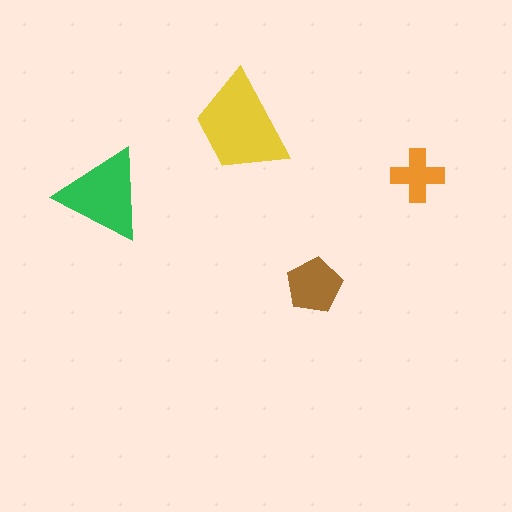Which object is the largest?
The yellow trapezoid.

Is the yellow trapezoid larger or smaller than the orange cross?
Larger.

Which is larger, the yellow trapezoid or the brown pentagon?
The yellow trapezoid.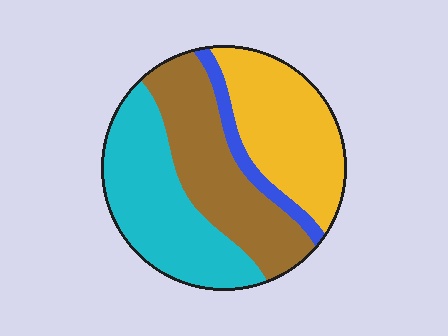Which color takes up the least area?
Blue, at roughly 5%.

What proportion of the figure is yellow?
Yellow covers around 30% of the figure.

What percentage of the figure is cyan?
Cyan covers 33% of the figure.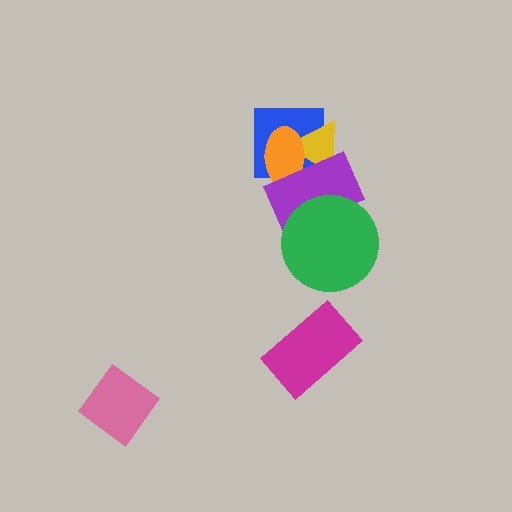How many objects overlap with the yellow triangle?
3 objects overlap with the yellow triangle.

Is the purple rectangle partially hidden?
Yes, it is partially covered by another shape.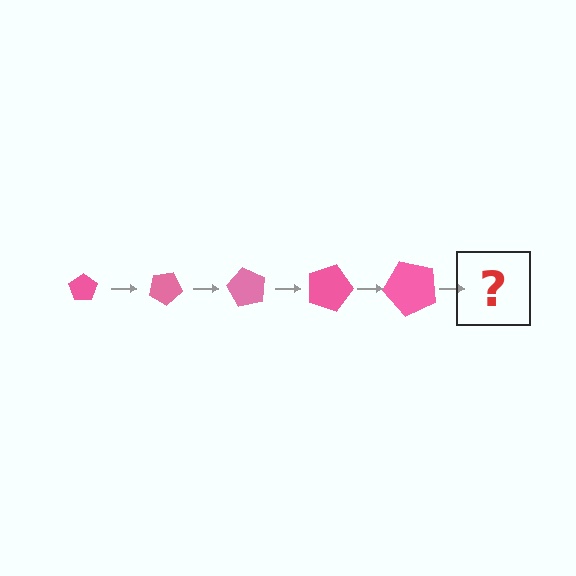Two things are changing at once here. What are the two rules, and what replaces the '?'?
The two rules are that the pentagon grows larger each step and it rotates 30 degrees each step. The '?' should be a pentagon, larger than the previous one and rotated 150 degrees from the start.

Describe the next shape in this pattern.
It should be a pentagon, larger than the previous one and rotated 150 degrees from the start.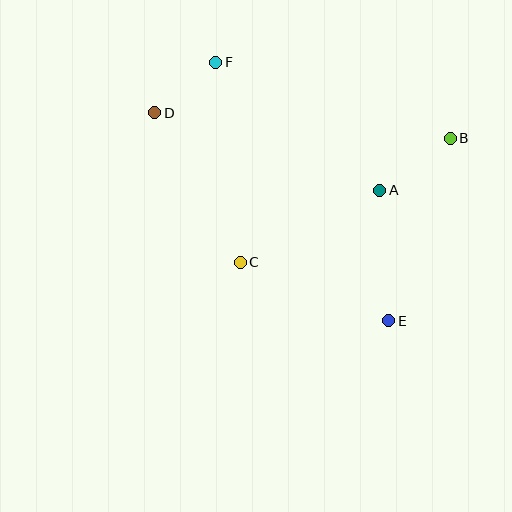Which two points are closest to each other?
Points D and F are closest to each other.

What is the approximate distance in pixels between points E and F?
The distance between E and F is approximately 312 pixels.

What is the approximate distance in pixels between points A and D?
The distance between A and D is approximately 238 pixels.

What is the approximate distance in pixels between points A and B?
The distance between A and B is approximately 87 pixels.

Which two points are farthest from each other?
Points D and E are farthest from each other.